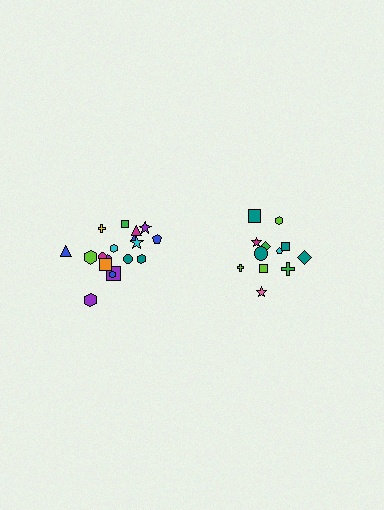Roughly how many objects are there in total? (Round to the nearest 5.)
Roughly 30 objects in total.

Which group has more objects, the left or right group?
The left group.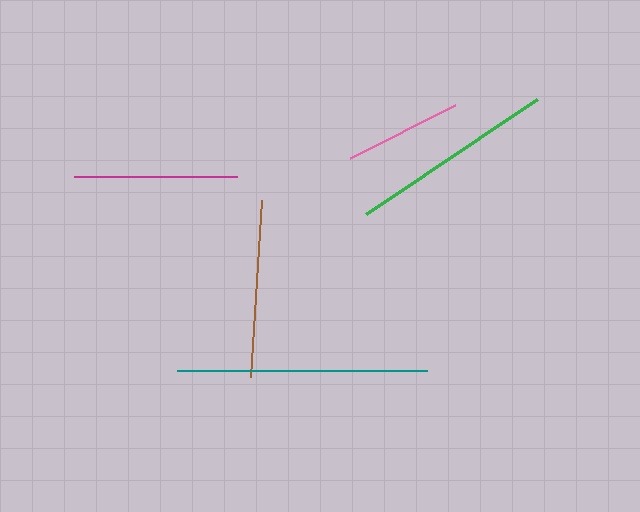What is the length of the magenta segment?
The magenta segment is approximately 163 pixels long.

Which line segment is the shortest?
The pink line is the shortest at approximately 117 pixels.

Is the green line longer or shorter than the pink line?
The green line is longer than the pink line.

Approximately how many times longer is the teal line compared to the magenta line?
The teal line is approximately 1.5 times the length of the magenta line.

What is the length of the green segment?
The green segment is approximately 207 pixels long.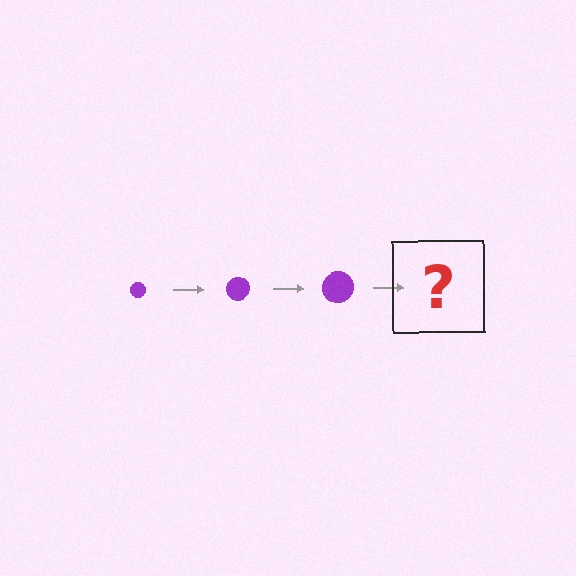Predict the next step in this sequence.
The next step is a purple circle, larger than the previous one.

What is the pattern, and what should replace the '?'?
The pattern is that the circle gets progressively larger each step. The '?' should be a purple circle, larger than the previous one.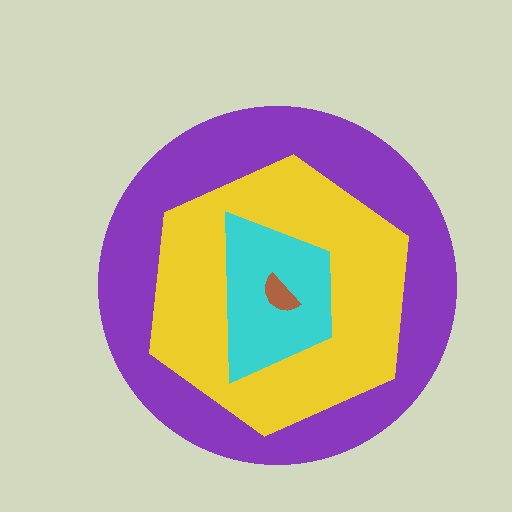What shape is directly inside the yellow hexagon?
The cyan trapezoid.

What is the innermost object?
The brown semicircle.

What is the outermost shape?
The purple circle.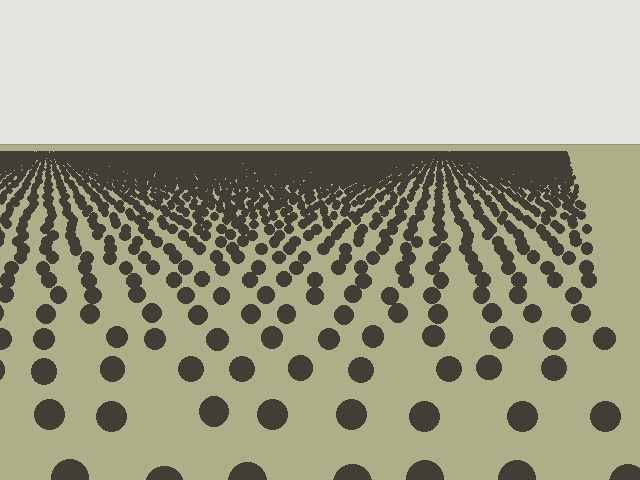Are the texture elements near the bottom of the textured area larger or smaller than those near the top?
Larger. Near the bottom, elements are closer to the viewer and appear at a bigger on-screen size.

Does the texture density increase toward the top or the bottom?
Density increases toward the top.